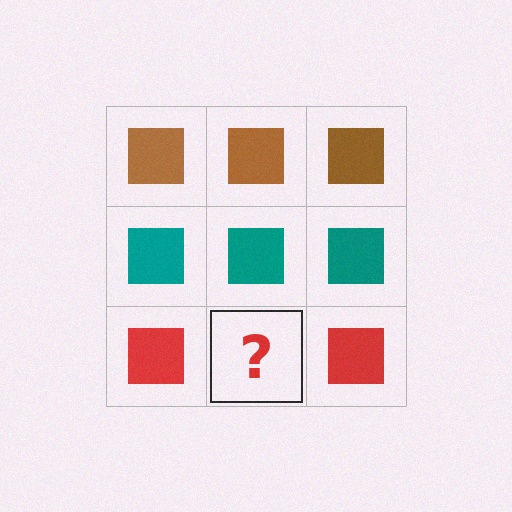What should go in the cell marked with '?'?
The missing cell should contain a red square.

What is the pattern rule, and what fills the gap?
The rule is that each row has a consistent color. The gap should be filled with a red square.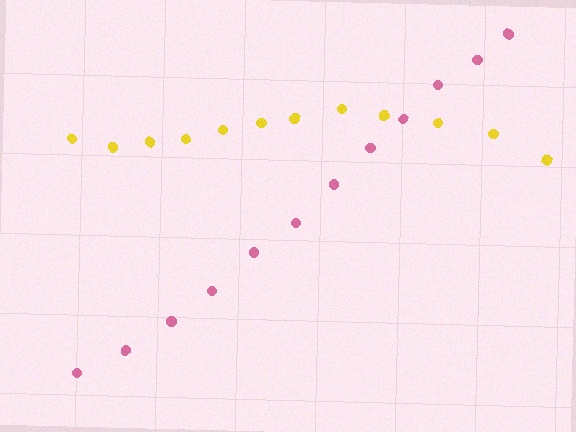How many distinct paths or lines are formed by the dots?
There are 2 distinct paths.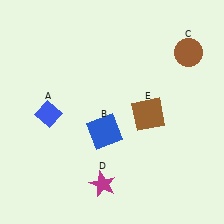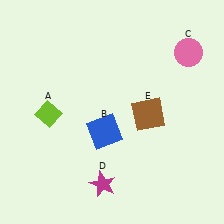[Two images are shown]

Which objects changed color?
A changed from blue to lime. C changed from brown to pink.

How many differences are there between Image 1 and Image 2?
There are 2 differences between the two images.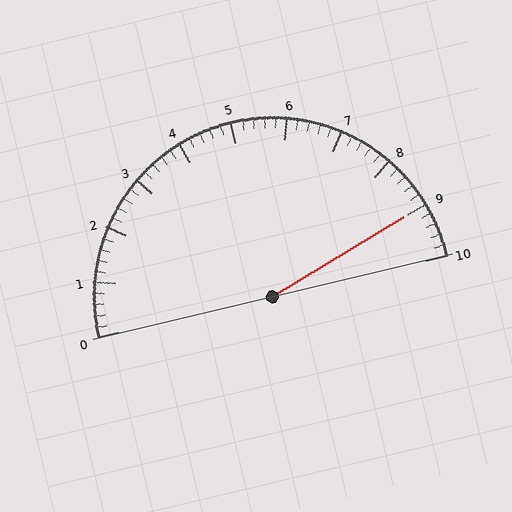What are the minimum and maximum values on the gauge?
The gauge ranges from 0 to 10.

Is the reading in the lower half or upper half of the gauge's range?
The reading is in the upper half of the range (0 to 10).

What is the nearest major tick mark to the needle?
The nearest major tick mark is 9.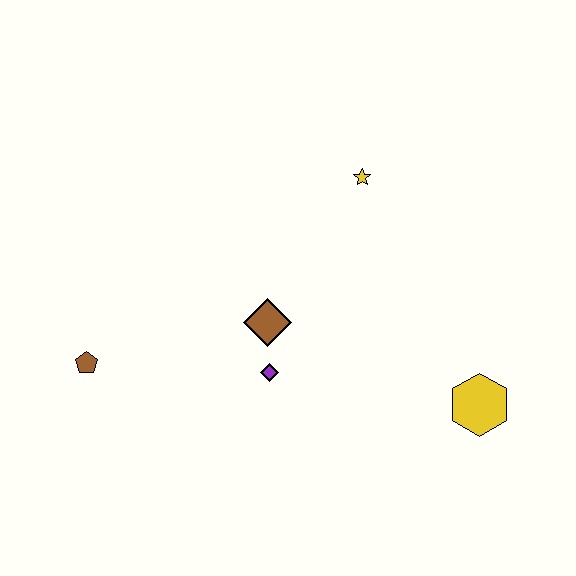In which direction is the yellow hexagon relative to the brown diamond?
The yellow hexagon is to the right of the brown diamond.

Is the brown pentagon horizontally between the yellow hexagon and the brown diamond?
No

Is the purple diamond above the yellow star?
No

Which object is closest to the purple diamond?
The brown diamond is closest to the purple diamond.